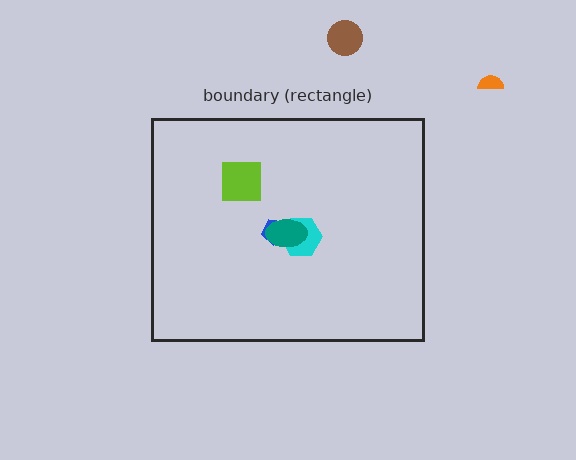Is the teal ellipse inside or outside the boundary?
Inside.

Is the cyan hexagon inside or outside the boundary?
Inside.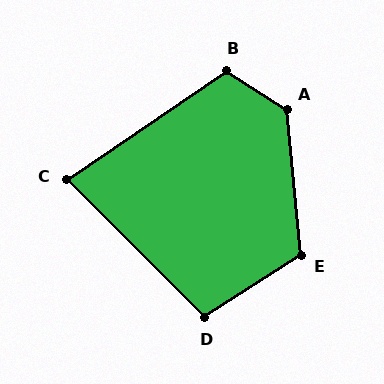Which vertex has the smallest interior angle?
C, at approximately 79 degrees.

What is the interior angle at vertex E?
Approximately 117 degrees (obtuse).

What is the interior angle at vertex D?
Approximately 102 degrees (obtuse).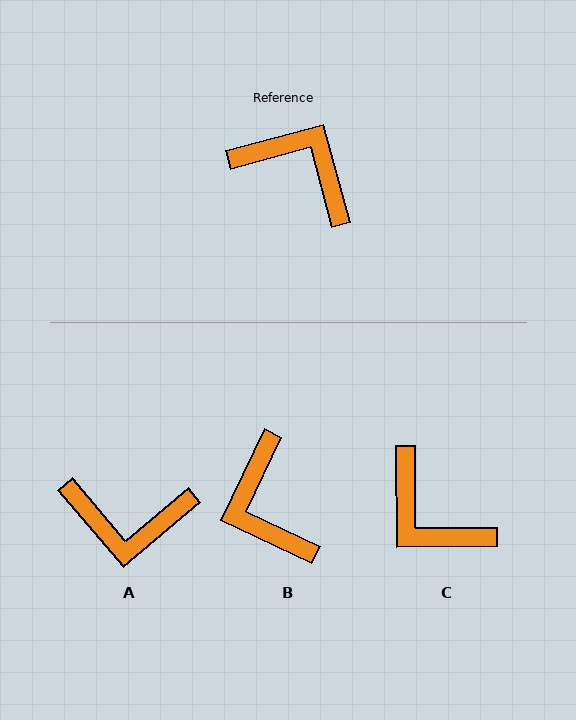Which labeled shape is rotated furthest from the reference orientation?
C, about 165 degrees away.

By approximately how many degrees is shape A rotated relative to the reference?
Approximately 155 degrees clockwise.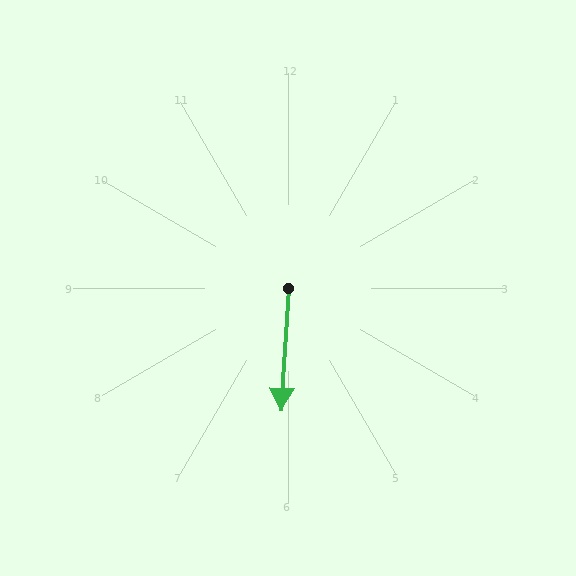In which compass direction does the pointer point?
South.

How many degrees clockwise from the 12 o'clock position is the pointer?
Approximately 183 degrees.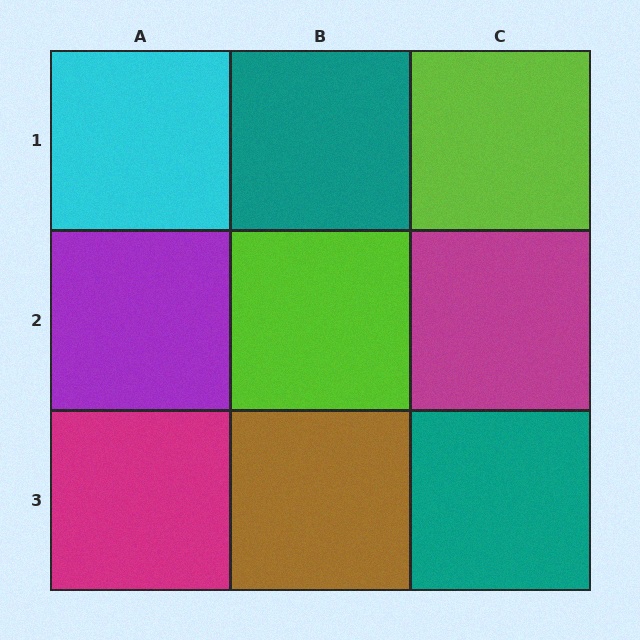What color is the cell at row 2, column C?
Magenta.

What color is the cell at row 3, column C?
Teal.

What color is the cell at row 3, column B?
Brown.